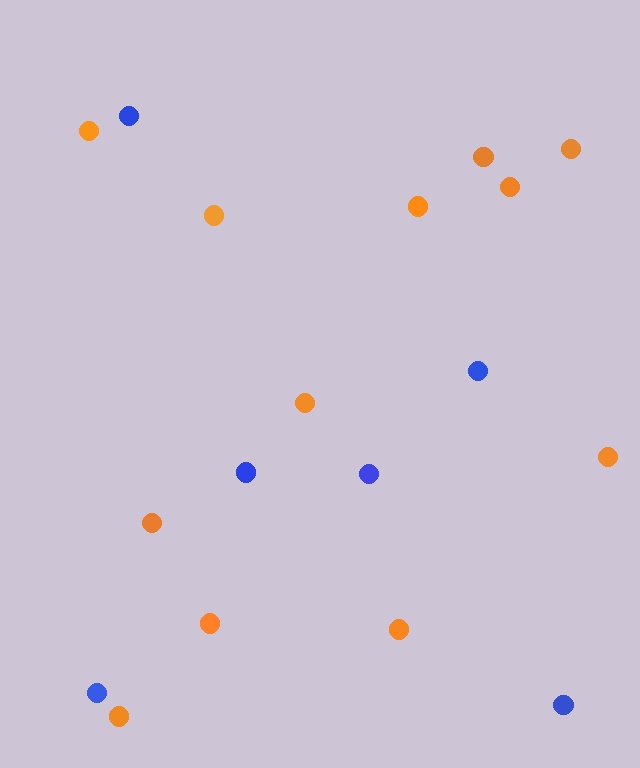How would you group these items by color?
There are 2 groups: one group of orange circles (12) and one group of blue circles (6).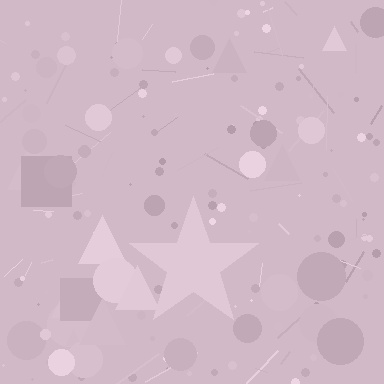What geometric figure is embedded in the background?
A star is embedded in the background.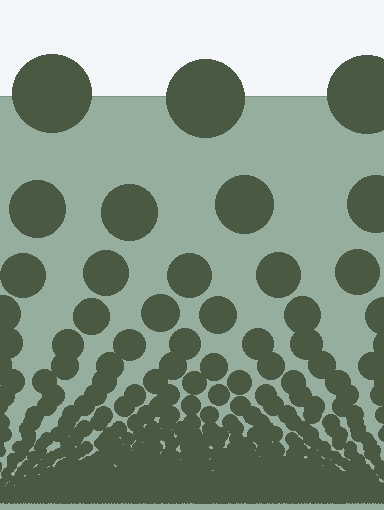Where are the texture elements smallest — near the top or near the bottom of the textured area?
Near the bottom.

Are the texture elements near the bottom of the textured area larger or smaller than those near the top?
Smaller. The gradient is inverted — elements near the bottom are smaller and denser.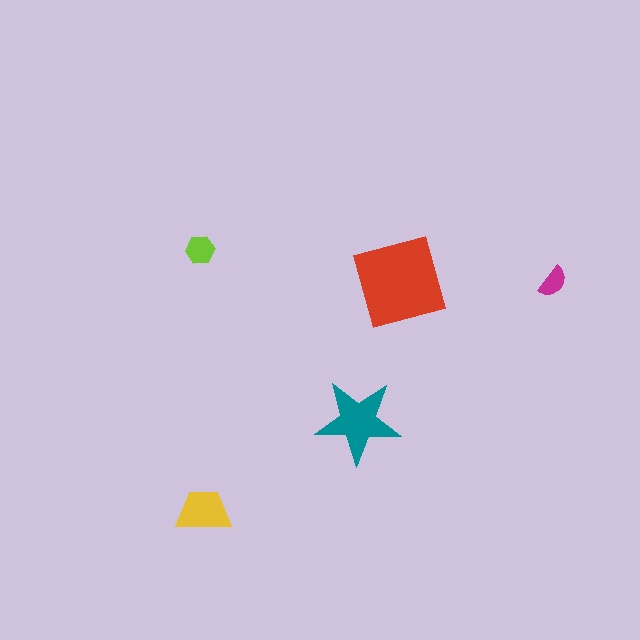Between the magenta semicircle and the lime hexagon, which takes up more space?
The lime hexagon.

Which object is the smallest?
The magenta semicircle.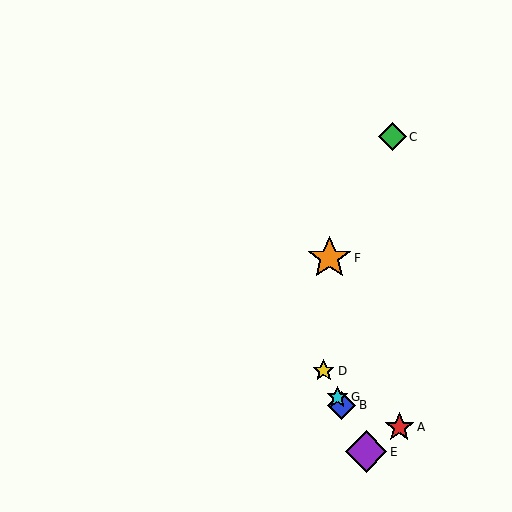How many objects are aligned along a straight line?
4 objects (B, D, E, G) are aligned along a straight line.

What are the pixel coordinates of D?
Object D is at (324, 371).